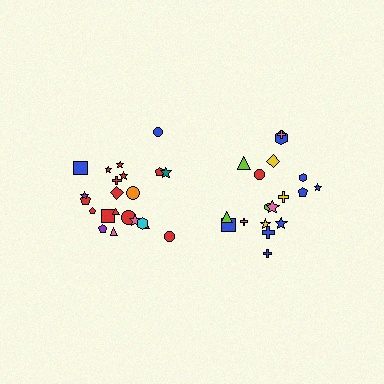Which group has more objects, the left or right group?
The left group.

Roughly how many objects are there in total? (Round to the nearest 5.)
Roughly 40 objects in total.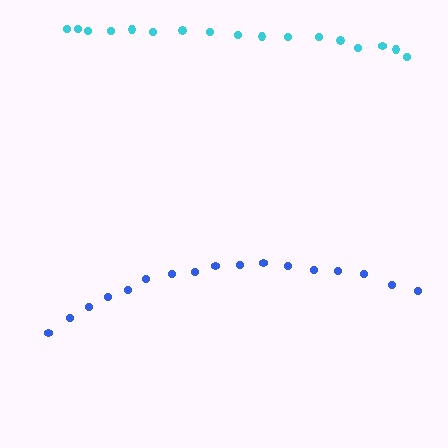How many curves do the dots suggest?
There are 2 distinct paths.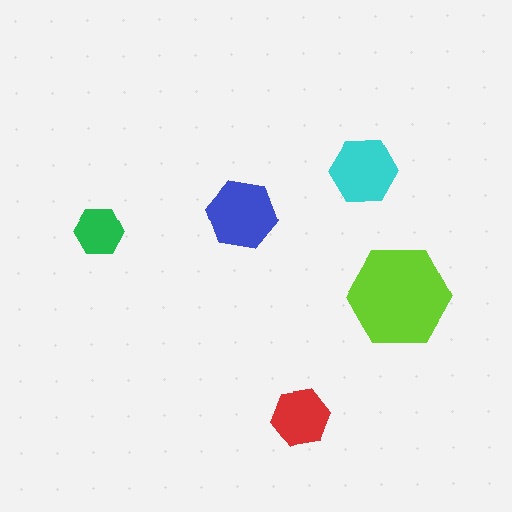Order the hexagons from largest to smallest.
the lime one, the blue one, the cyan one, the red one, the green one.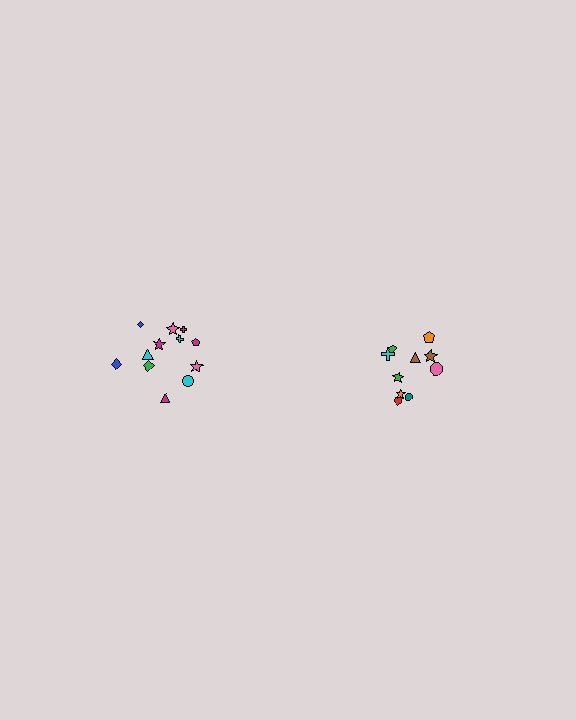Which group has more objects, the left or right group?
The left group.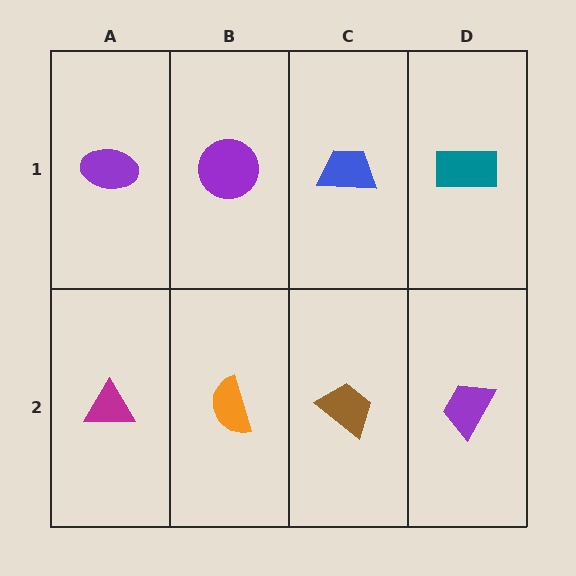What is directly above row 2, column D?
A teal rectangle.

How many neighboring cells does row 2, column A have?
2.